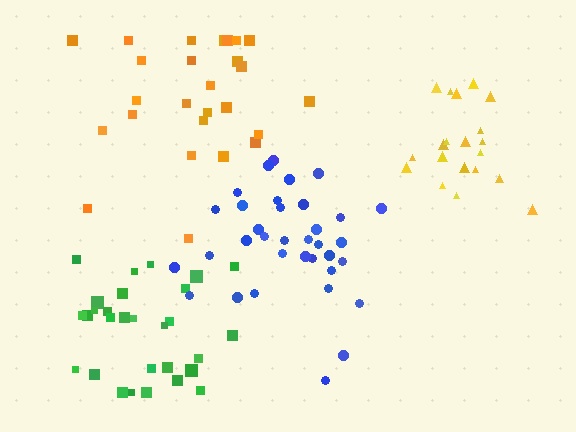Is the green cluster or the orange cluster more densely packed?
Green.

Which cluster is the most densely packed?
Yellow.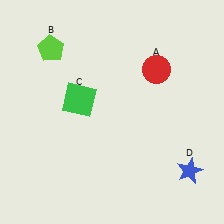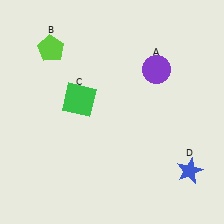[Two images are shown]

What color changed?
The circle (A) changed from red in Image 1 to purple in Image 2.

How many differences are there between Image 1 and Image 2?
There is 1 difference between the two images.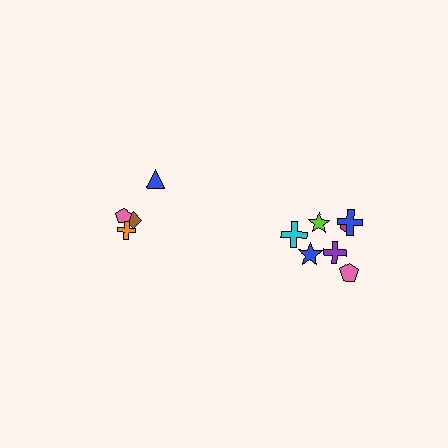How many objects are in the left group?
There are 4 objects.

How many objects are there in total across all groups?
There are 11 objects.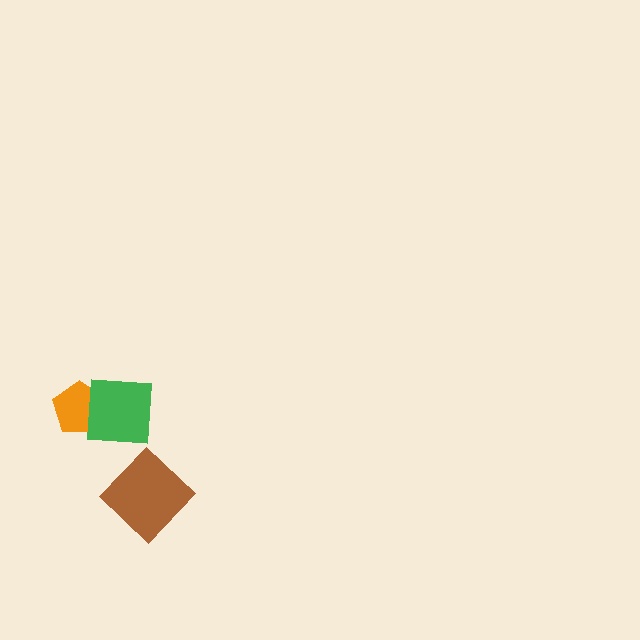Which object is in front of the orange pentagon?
The green square is in front of the orange pentagon.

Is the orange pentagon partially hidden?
Yes, it is partially covered by another shape.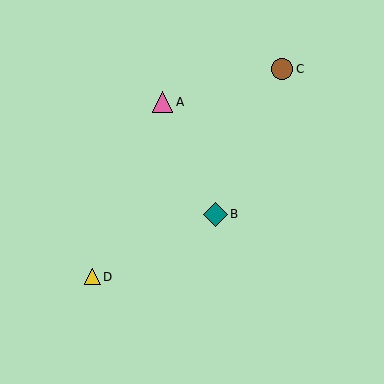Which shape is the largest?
The teal diamond (labeled B) is the largest.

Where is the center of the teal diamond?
The center of the teal diamond is at (216, 214).